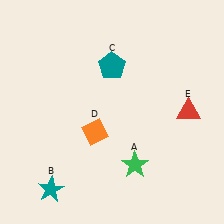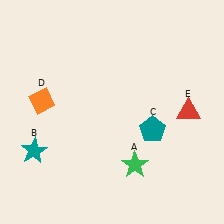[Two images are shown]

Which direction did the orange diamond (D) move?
The orange diamond (D) moved left.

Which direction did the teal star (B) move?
The teal star (B) moved up.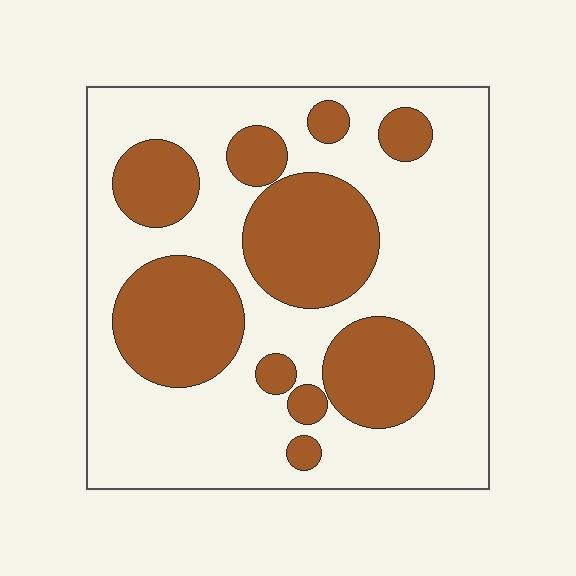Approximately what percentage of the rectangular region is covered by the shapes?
Approximately 35%.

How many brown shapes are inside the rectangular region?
10.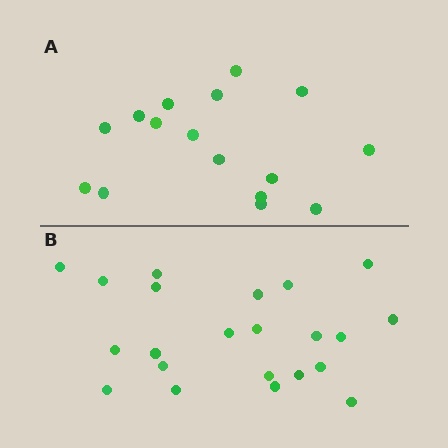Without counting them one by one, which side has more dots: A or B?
Region B (the bottom region) has more dots.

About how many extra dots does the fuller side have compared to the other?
Region B has about 6 more dots than region A.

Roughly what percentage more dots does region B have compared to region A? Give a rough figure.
About 40% more.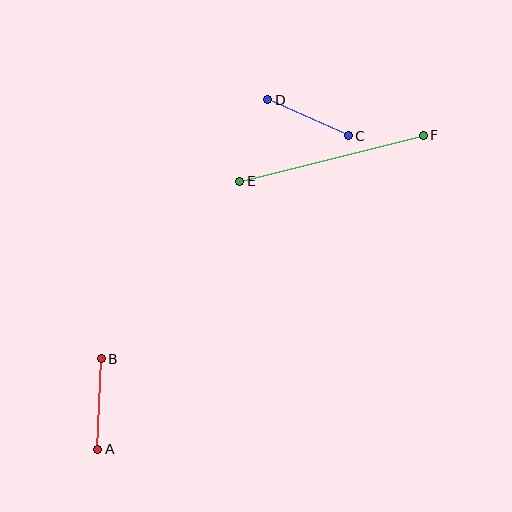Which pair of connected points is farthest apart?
Points E and F are farthest apart.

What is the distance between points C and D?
The distance is approximately 88 pixels.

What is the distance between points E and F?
The distance is approximately 189 pixels.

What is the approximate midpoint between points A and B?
The midpoint is at approximately (99, 404) pixels.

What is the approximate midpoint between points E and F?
The midpoint is at approximately (332, 158) pixels.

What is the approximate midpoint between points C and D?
The midpoint is at approximately (308, 118) pixels.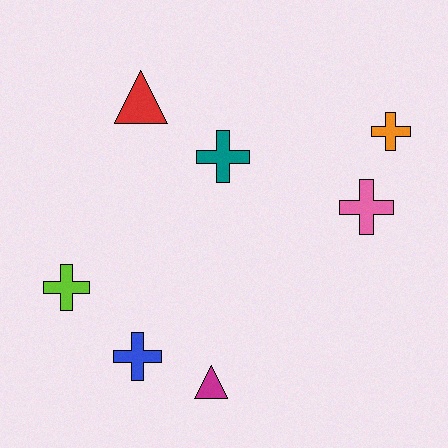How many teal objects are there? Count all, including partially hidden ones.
There is 1 teal object.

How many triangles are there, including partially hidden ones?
There are 2 triangles.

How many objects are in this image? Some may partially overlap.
There are 7 objects.